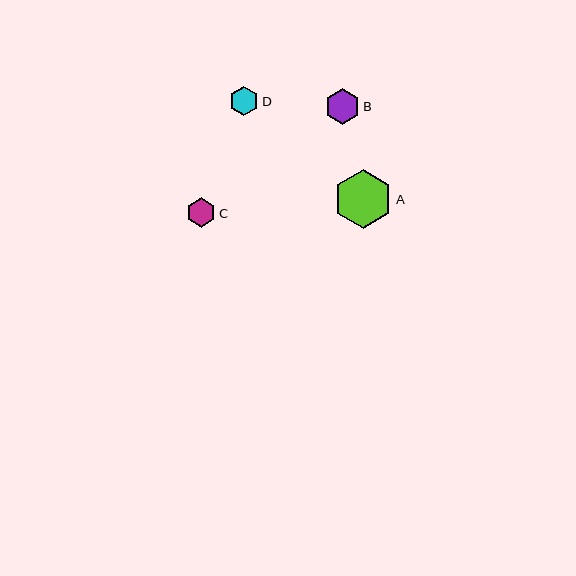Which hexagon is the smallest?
Hexagon C is the smallest with a size of approximately 29 pixels.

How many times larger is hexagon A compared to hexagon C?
Hexagon A is approximately 2.0 times the size of hexagon C.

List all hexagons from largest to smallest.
From largest to smallest: A, B, D, C.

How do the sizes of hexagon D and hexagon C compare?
Hexagon D and hexagon C are approximately the same size.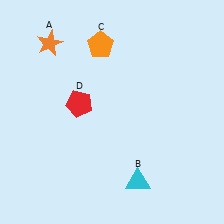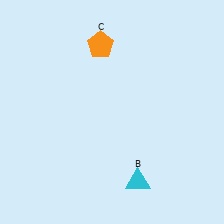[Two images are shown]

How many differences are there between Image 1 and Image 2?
There are 2 differences between the two images.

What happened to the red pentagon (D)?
The red pentagon (D) was removed in Image 2. It was in the top-left area of Image 1.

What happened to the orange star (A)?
The orange star (A) was removed in Image 2. It was in the top-left area of Image 1.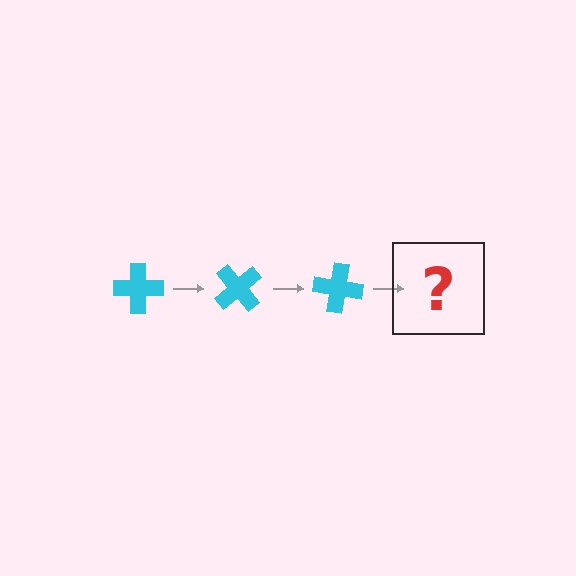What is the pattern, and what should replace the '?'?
The pattern is that the cross rotates 50 degrees each step. The '?' should be a cyan cross rotated 150 degrees.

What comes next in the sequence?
The next element should be a cyan cross rotated 150 degrees.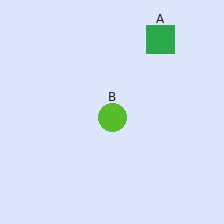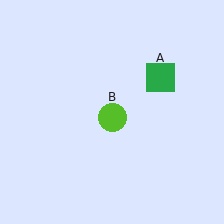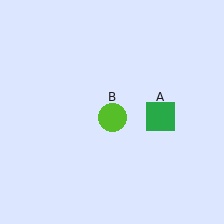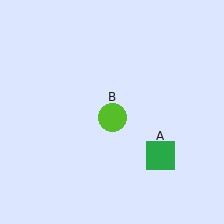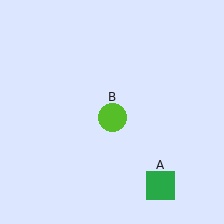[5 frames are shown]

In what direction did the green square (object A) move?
The green square (object A) moved down.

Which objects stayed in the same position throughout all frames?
Lime circle (object B) remained stationary.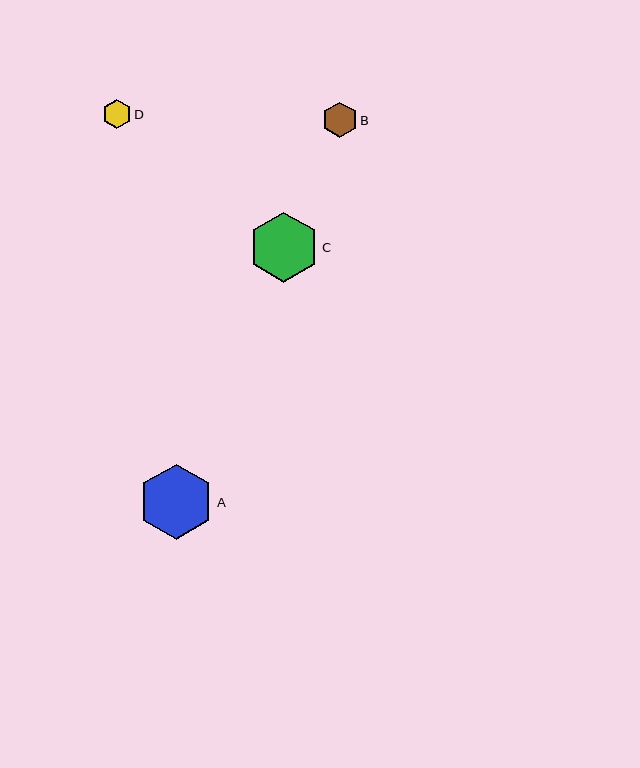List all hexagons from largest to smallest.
From largest to smallest: A, C, B, D.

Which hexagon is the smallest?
Hexagon D is the smallest with a size of approximately 29 pixels.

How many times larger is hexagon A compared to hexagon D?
Hexagon A is approximately 2.6 times the size of hexagon D.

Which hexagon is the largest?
Hexagon A is the largest with a size of approximately 75 pixels.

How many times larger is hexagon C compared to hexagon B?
Hexagon C is approximately 2.0 times the size of hexagon B.